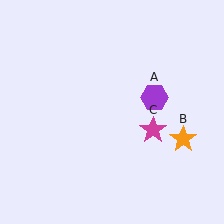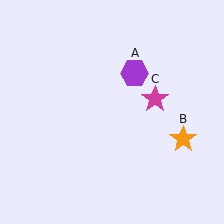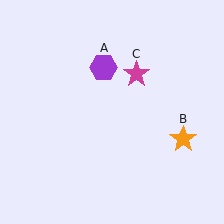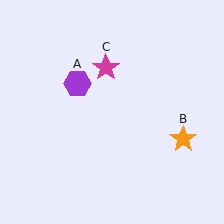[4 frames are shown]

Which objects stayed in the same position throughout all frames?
Orange star (object B) remained stationary.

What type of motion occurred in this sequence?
The purple hexagon (object A), magenta star (object C) rotated counterclockwise around the center of the scene.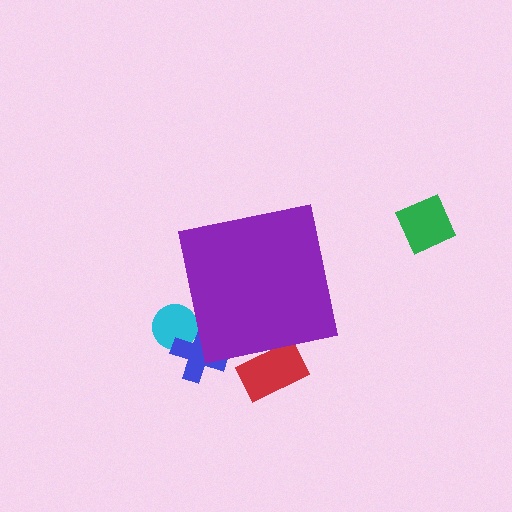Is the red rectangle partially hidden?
Yes, the red rectangle is partially hidden behind the purple square.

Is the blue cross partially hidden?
Yes, the blue cross is partially hidden behind the purple square.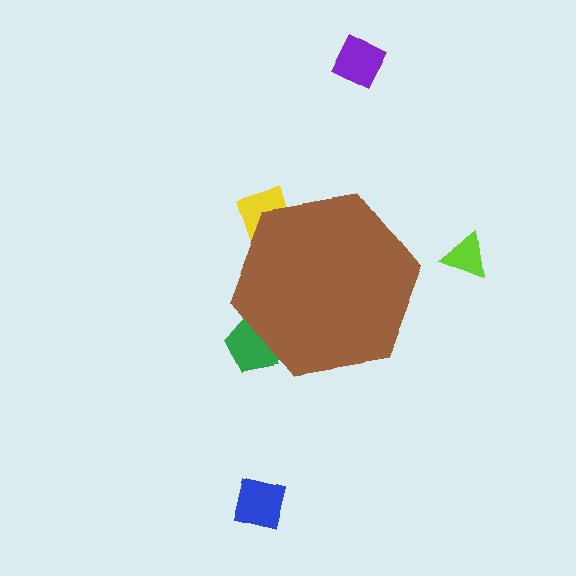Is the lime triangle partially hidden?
No, the lime triangle is fully visible.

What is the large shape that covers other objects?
A brown hexagon.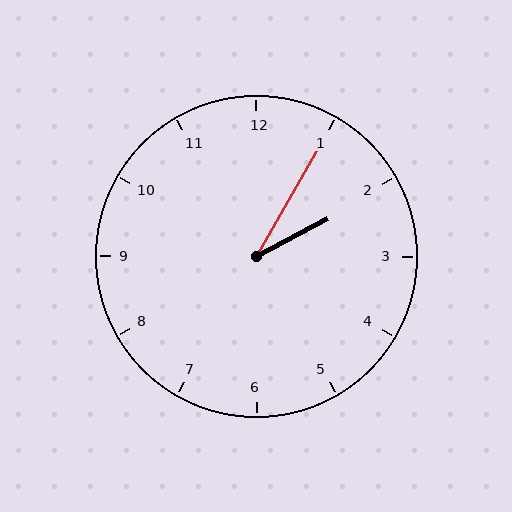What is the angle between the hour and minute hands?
Approximately 32 degrees.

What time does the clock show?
2:05.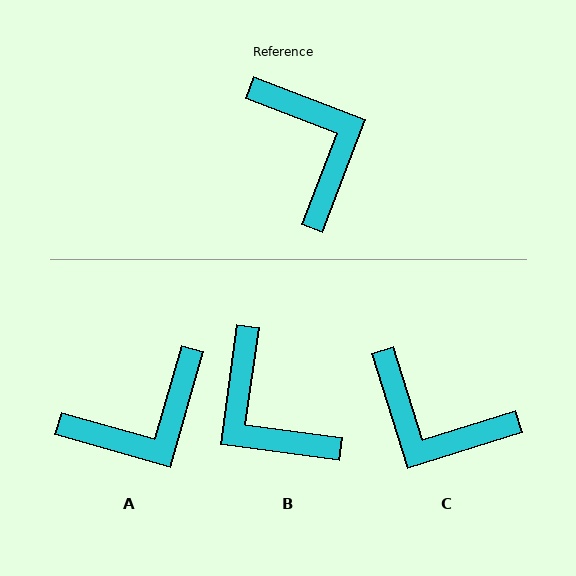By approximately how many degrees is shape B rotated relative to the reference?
Approximately 167 degrees clockwise.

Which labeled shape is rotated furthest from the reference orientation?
B, about 167 degrees away.